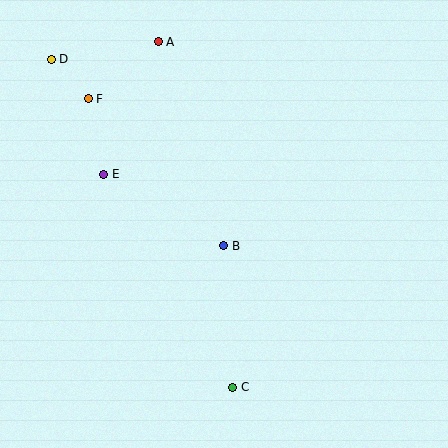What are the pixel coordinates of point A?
Point A is at (158, 42).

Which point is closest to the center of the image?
Point B at (224, 246) is closest to the center.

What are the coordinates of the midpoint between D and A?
The midpoint between D and A is at (105, 51).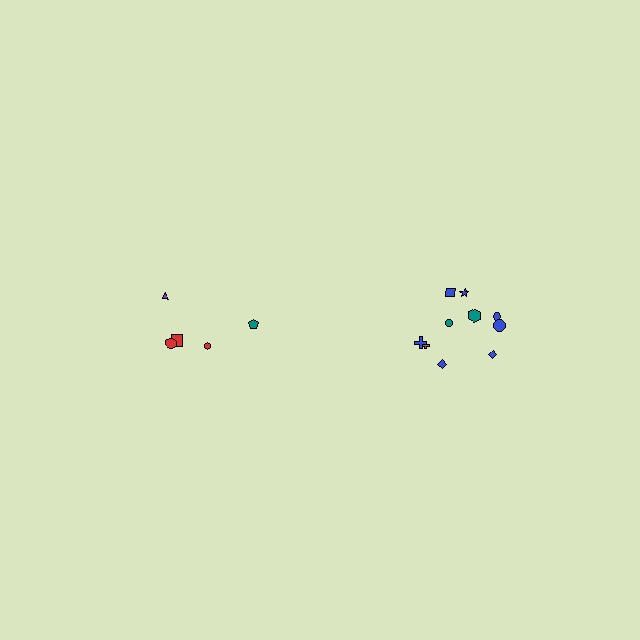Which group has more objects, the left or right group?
The right group.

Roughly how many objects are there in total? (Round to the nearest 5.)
Roughly 15 objects in total.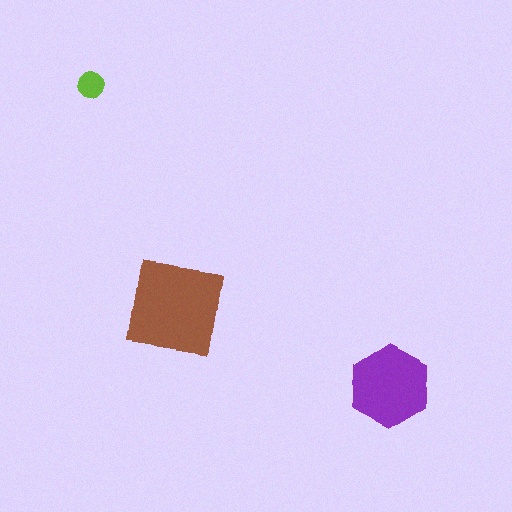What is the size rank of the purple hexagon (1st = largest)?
2nd.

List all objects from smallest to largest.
The lime circle, the purple hexagon, the brown square.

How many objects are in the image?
There are 3 objects in the image.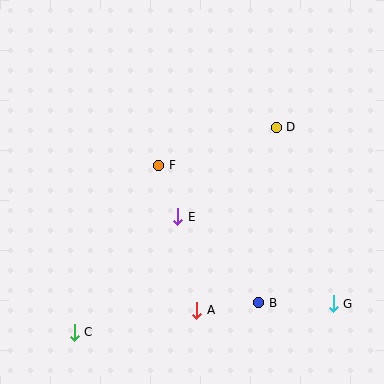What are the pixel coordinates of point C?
Point C is at (74, 332).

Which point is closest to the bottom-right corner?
Point G is closest to the bottom-right corner.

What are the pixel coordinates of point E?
Point E is at (178, 217).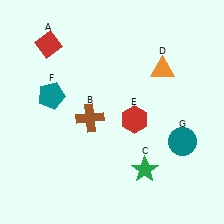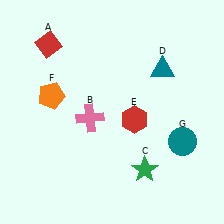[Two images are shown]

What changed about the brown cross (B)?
In Image 1, B is brown. In Image 2, it changed to pink.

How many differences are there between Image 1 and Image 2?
There are 3 differences between the two images.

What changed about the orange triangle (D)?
In Image 1, D is orange. In Image 2, it changed to teal.